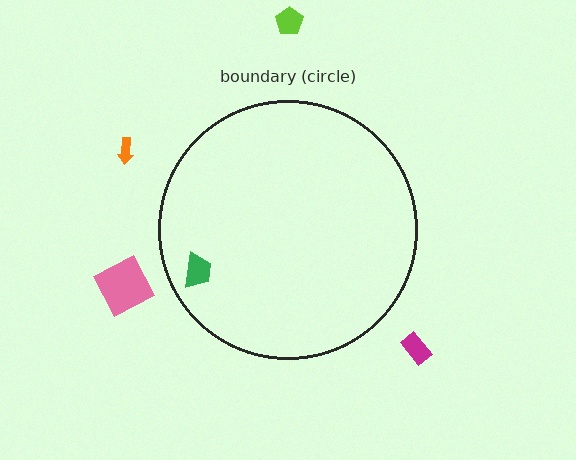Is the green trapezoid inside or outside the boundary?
Inside.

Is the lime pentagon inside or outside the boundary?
Outside.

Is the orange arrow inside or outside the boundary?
Outside.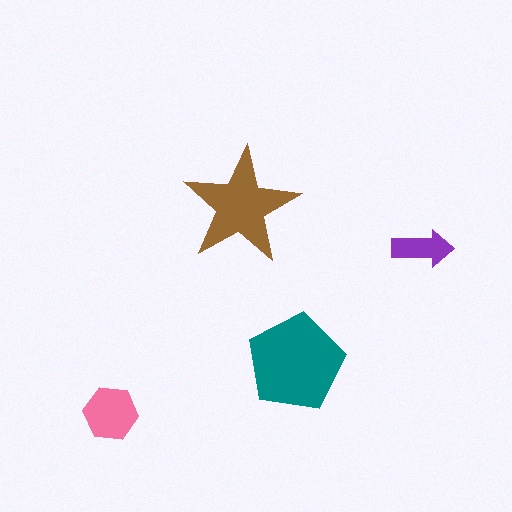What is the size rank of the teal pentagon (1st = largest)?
1st.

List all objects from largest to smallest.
The teal pentagon, the brown star, the pink hexagon, the purple arrow.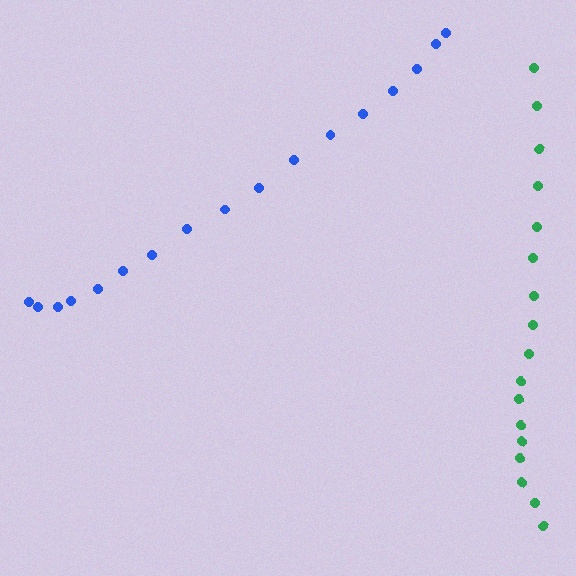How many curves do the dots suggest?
There are 2 distinct paths.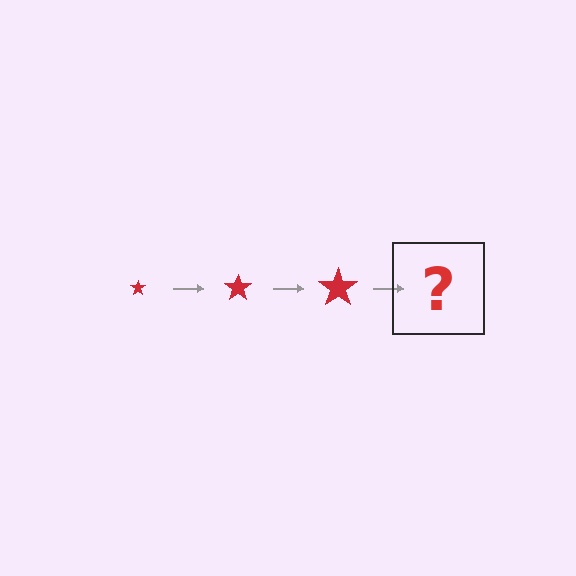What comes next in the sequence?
The next element should be a red star, larger than the previous one.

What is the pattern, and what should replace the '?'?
The pattern is that the star gets progressively larger each step. The '?' should be a red star, larger than the previous one.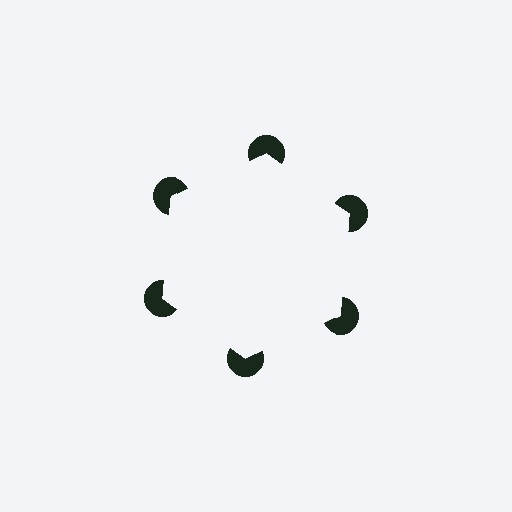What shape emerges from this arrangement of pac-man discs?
An illusory hexagon — its edges are inferred from the aligned wedge cuts in the pac-man discs, not physically drawn.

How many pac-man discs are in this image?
There are 6 — one at each vertex of the illusory hexagon.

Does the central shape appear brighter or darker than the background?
It typically appears slightly brighter than the background, even though no actual brightness change is drawn.